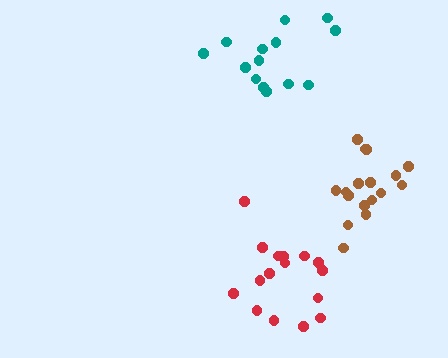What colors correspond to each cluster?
The clusters are colored: red, brown, teal.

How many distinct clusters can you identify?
There are 3 distinct clusters.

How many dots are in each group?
Group 1: 16 dots, Group 2: 17 dots, Group 3: 14 dots (47 total).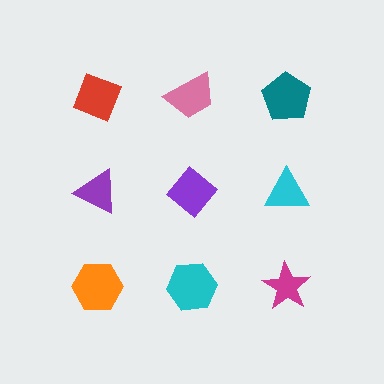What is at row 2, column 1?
A purple triangle.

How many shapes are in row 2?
3 shapes.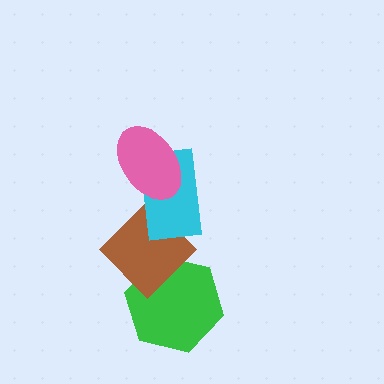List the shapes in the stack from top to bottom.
From top to bottom: the pink ellipse, the cyan rectangle, the brown diamond, the green hexagon.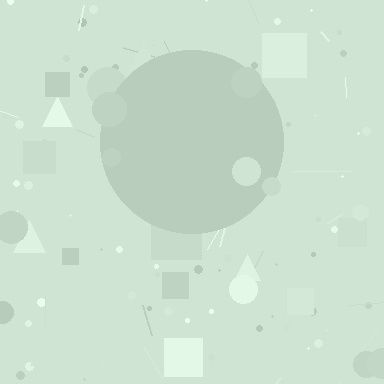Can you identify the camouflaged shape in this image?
The camouflaged shape is a circle.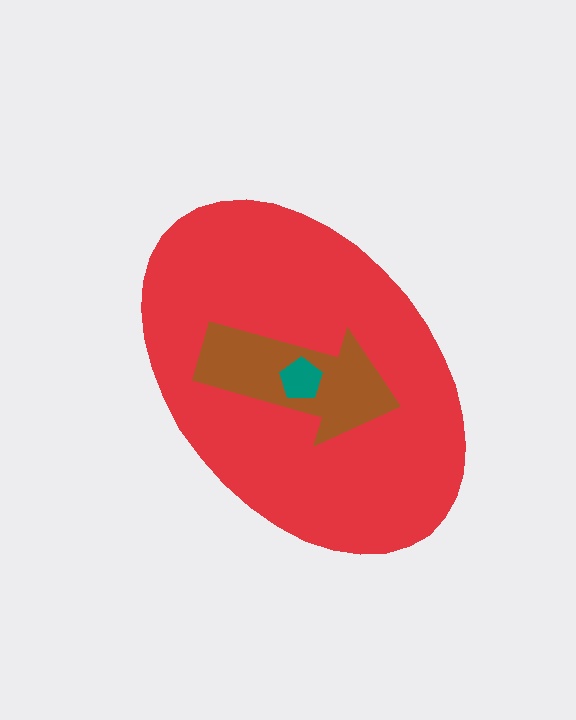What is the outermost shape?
The red ellipse.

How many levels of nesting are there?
3.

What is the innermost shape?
The teal pentagon.